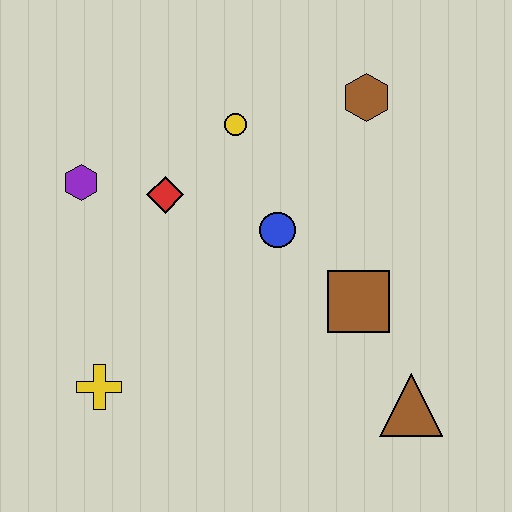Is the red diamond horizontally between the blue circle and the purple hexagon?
Yes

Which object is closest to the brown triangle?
The brown square is closest to the brown triangle.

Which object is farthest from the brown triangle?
The purple hexagon is farthest from the brown triangle.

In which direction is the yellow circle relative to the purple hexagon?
The yellow circle is to the right of the purple hexagon.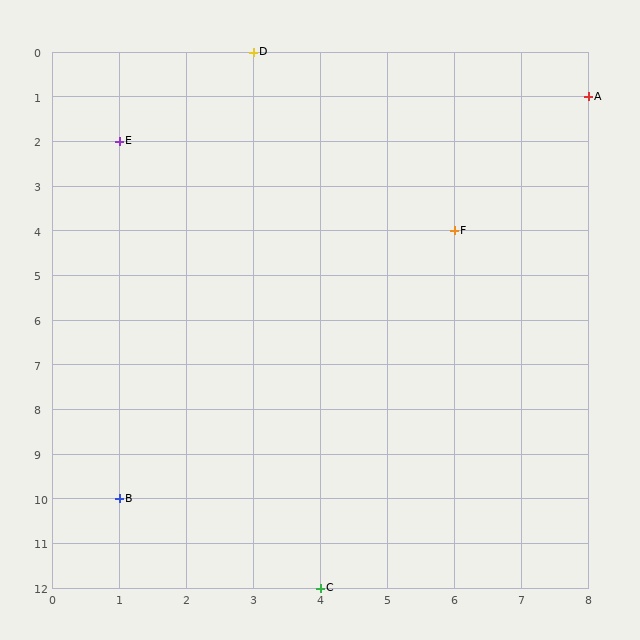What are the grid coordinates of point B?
Point B is at grid coordinates (1, 10).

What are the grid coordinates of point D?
Point D is at grid coordinates (3, 0).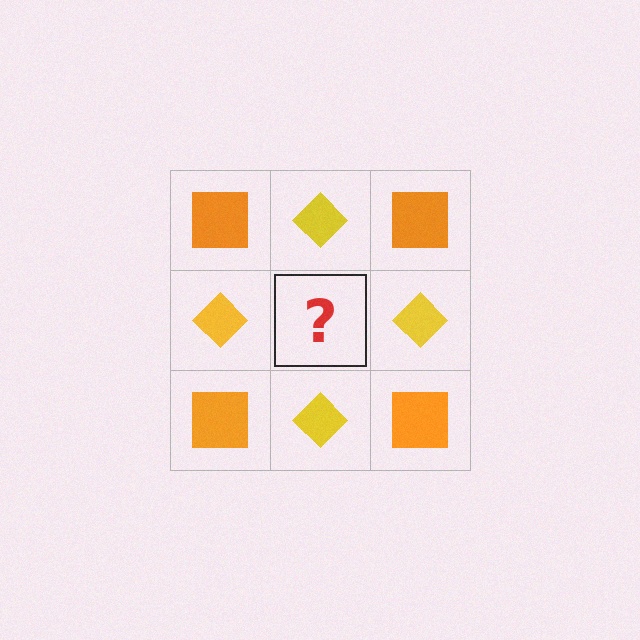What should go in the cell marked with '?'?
The missing cell should contain an orange square.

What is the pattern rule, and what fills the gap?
The rule is that it alternates orange square and yellow diamond in a checkerboard pattern. The gap should be filled with an orange square.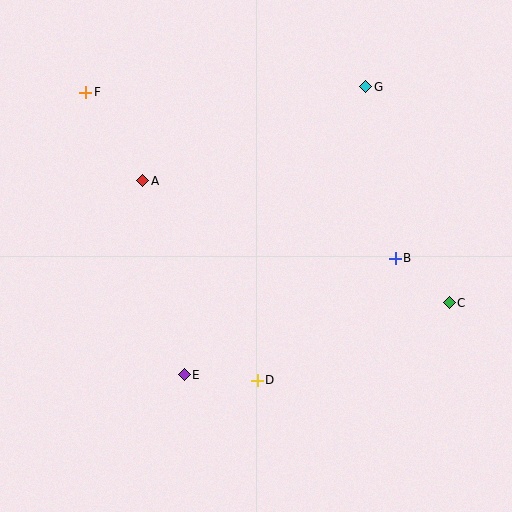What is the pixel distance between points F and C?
The distance between F and C is 420 pixels.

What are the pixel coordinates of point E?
Point E is at (184, 375).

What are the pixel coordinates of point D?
Point D is at (257, 380).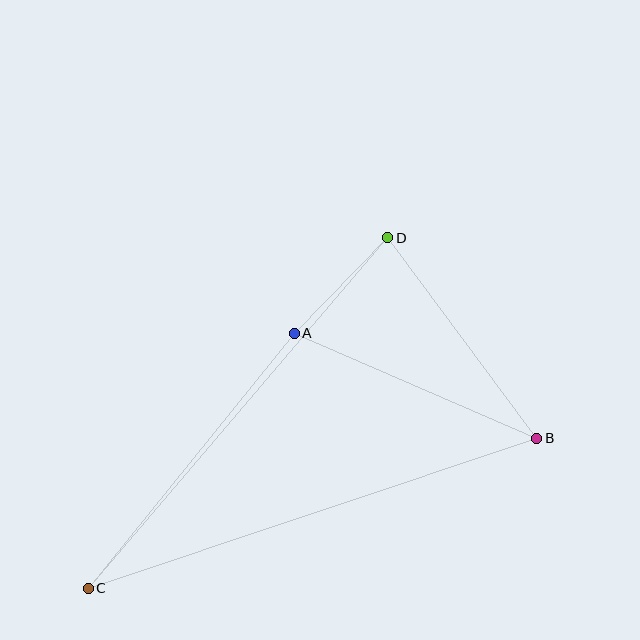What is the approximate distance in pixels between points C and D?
The distance between C and D is approximately 461 pixels.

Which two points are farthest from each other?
Points B and C are farthest from each other.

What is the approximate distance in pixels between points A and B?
The distance between A and B is approximately 264 pixels.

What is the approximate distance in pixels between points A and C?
The distance between A and C is approximately 328 pixels.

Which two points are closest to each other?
Points A and D are closest to each other.